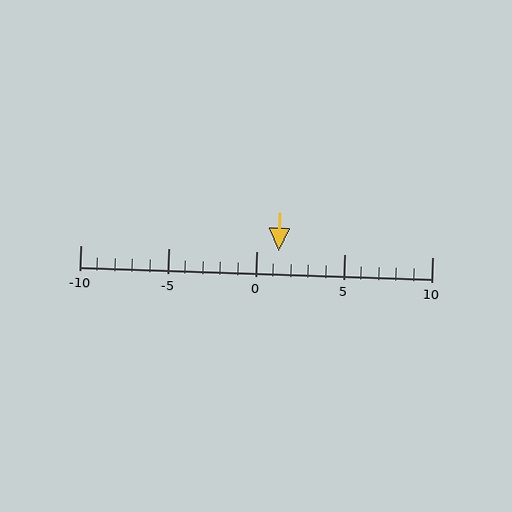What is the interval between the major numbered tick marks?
The major tick marks are spaced 5 units apart.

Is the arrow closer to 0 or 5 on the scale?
The arrow is closer to 0.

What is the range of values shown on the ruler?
The ruler shows values from -10 to 10.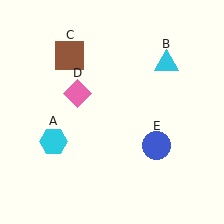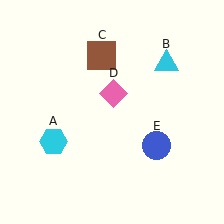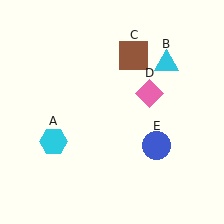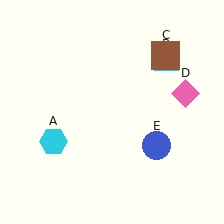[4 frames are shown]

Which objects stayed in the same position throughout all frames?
Cyan hexagon (object A) and cyan triangle (object B) and blue circle (object E) remained stationary.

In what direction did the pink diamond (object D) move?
The pink diamond (object D) moved right.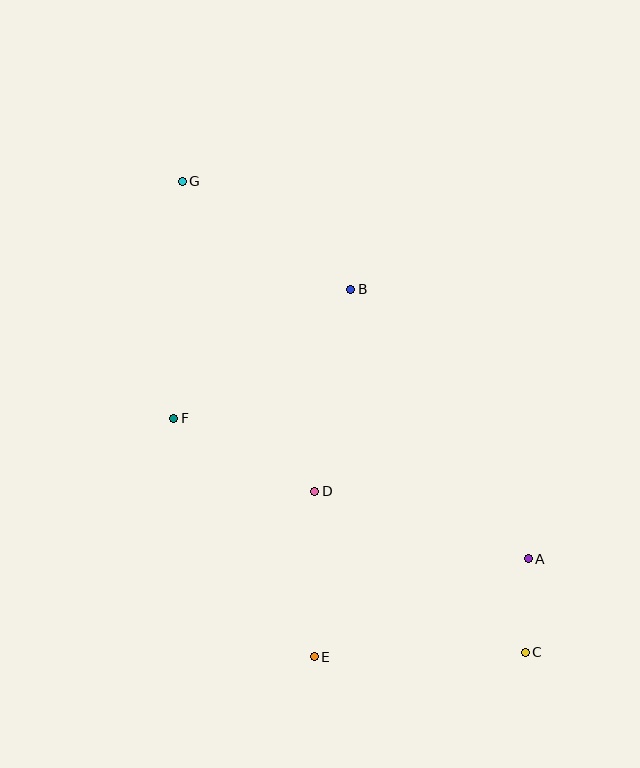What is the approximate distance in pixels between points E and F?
The distance between E and F is approximately 277 pixels.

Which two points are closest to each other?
Points A and C are closest to each other.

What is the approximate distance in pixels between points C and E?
The distance between C and E is approximately 211 pixels.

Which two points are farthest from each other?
Points C and G are farthest from each other.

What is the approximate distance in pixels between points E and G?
The distance between E and G is approximately 493 pixels.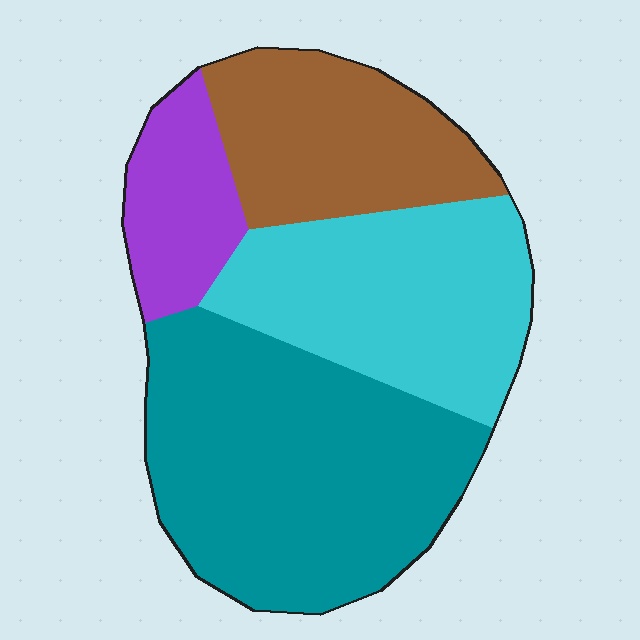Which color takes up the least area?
Purple, at roughly 10%.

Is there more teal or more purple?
Teal.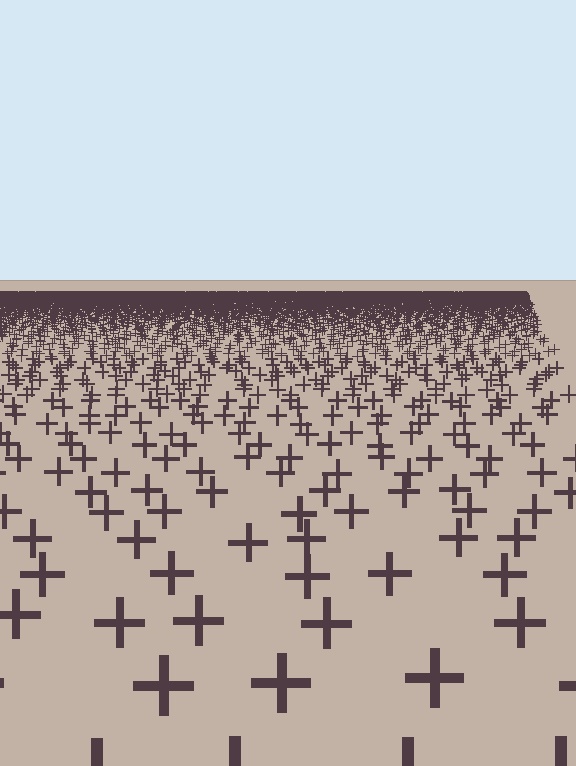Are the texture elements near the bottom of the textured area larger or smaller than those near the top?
Larger. Near the bottom, elements are closer to the viewer and appear at a bigger on-screen size.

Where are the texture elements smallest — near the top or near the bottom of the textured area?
Near the top.